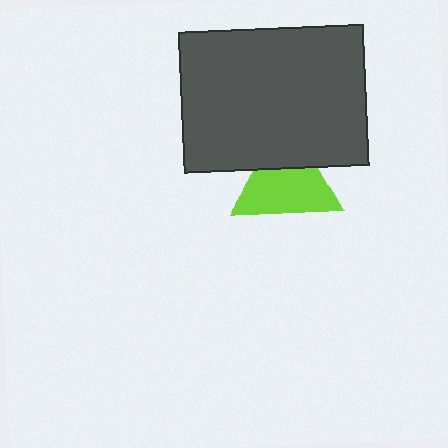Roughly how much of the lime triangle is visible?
Most of it is visible (roughly 69%).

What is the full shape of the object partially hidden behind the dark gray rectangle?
The partially hidden object is a lime triangle.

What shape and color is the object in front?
The object in front is a dark gray rectangle.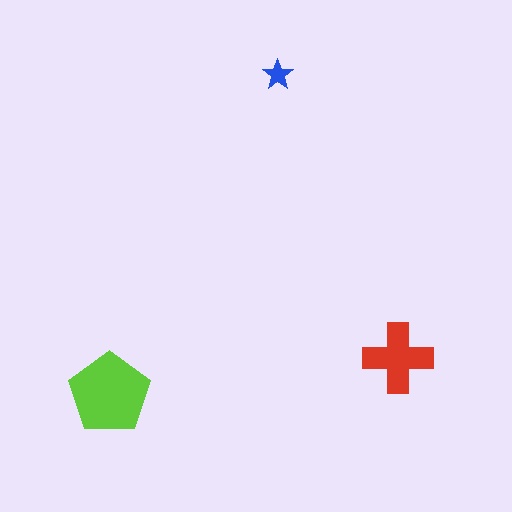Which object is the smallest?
The blue star.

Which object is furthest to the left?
The lime pentagon is leftmost.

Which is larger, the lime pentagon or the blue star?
The lime pentagon.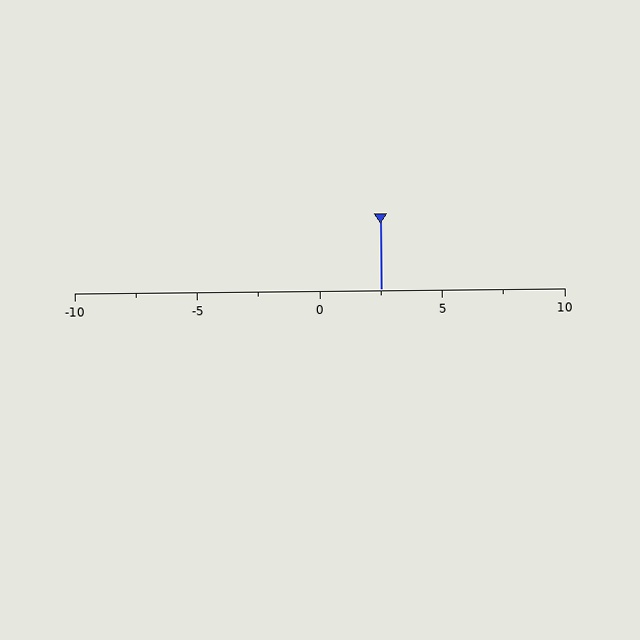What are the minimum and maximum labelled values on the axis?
The axis runs from -10 to 10.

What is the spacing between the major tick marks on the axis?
The major ticks are spaced 5 apart.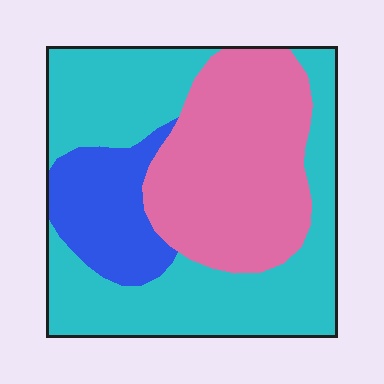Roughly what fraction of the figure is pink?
Pink takes up between a quarter and a half of the figure.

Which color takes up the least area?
Blue, at roughly 15%.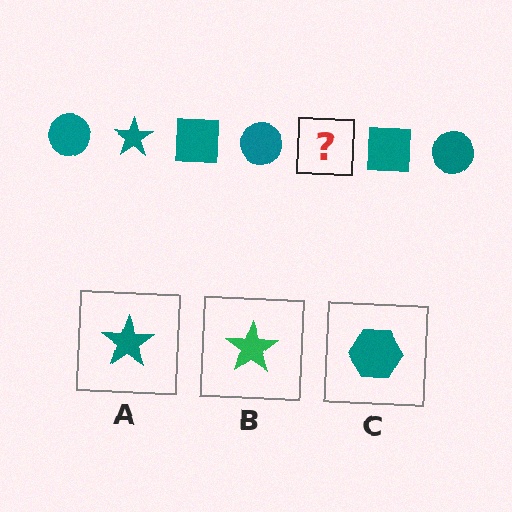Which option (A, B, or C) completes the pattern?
A.